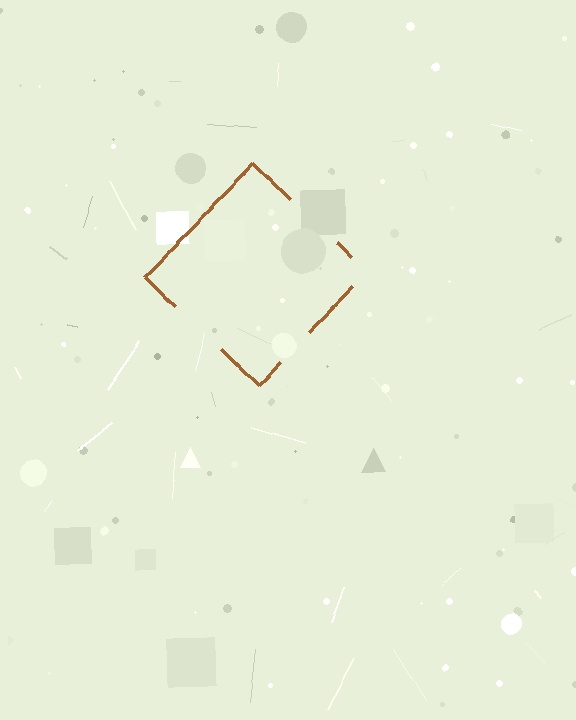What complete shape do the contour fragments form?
The contour fragments form a diamond.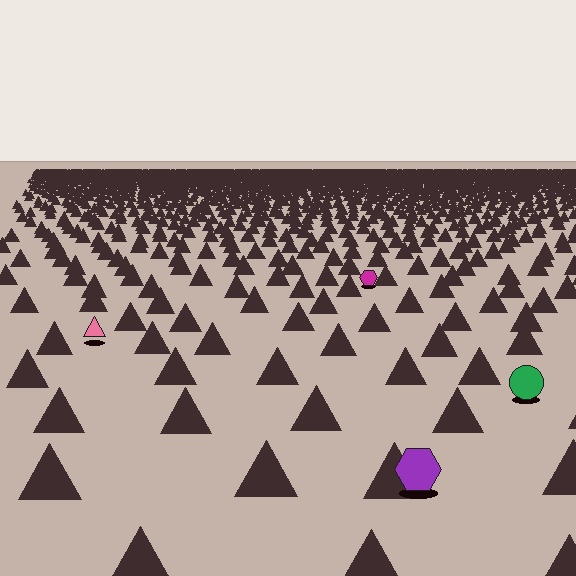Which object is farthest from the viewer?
The magenta hexagon is farthest from the viewer. It appears smaller and the ground texture around it is denser.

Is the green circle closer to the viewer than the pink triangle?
Yes. The green circle is closer — you can tell from the texture gradient: the ground texture is coarser near it.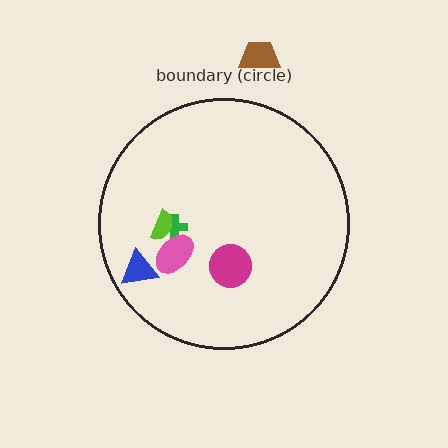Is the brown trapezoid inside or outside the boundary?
Outside.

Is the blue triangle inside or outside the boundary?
Inside.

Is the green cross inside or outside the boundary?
Inside.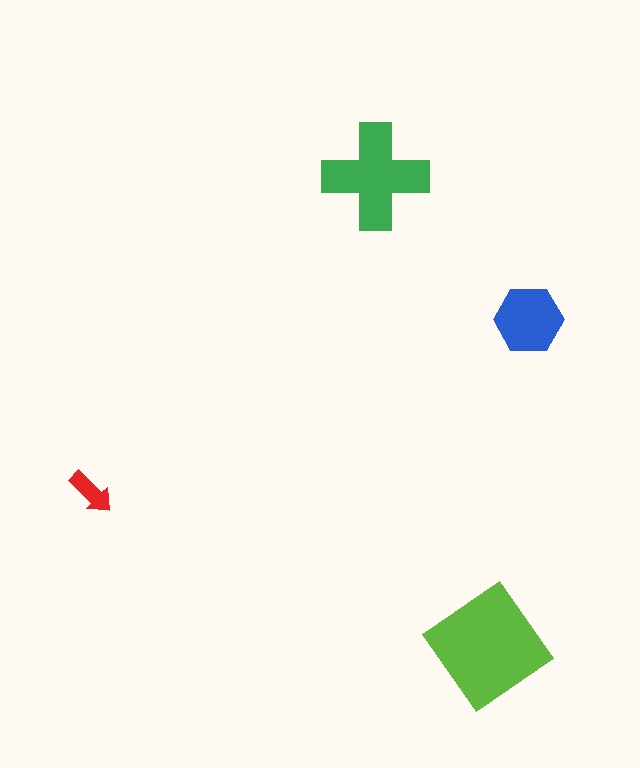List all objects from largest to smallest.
The lime diamond, the green cross, the blue hexagon, the red arrow.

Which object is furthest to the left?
The red arrow is leftmost.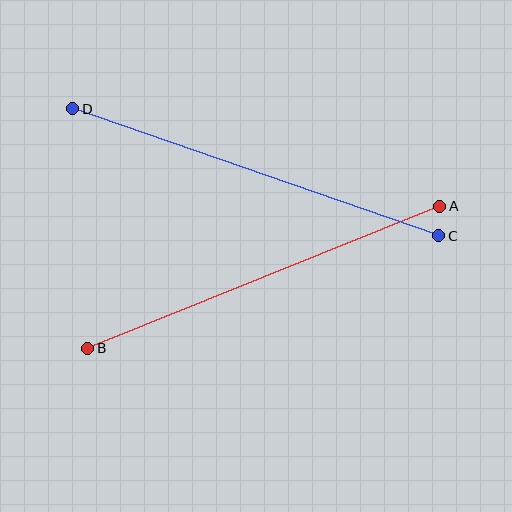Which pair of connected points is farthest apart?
Points C and D are farthest apart.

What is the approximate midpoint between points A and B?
The midpoint is at approximately (264, 277) pixels.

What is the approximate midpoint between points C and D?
The midpoint is at approximately (256, 172) pixels.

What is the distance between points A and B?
The distance is approximately 379 pixels.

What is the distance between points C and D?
The distance is approximately 387 pixels.